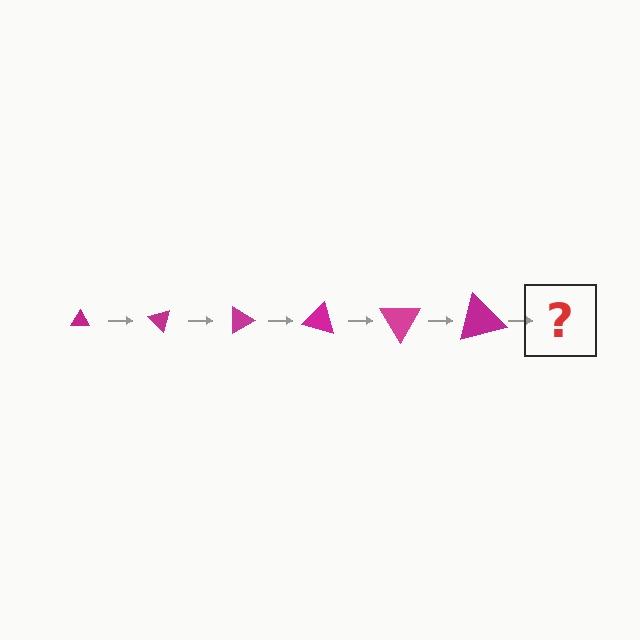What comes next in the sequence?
The next element should be a triangle, larger than the previous one and rotated 270 degrees from the start.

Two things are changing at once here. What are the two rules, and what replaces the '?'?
The two rules are that the triangle grows larger each step and it rotates 45 degrees each step. The '?' should be a triangle, larger than the previous one and rotated 270 degrees from the start.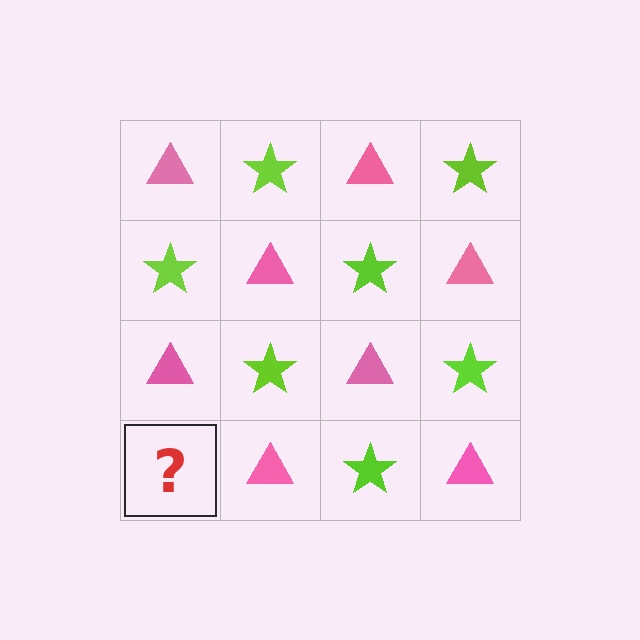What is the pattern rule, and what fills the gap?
The rule is that it alternates pink triangle and lime star in a checkerboard pattern. The gap should be filled with a lime star.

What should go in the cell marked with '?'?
The missing cell should contain a lime star.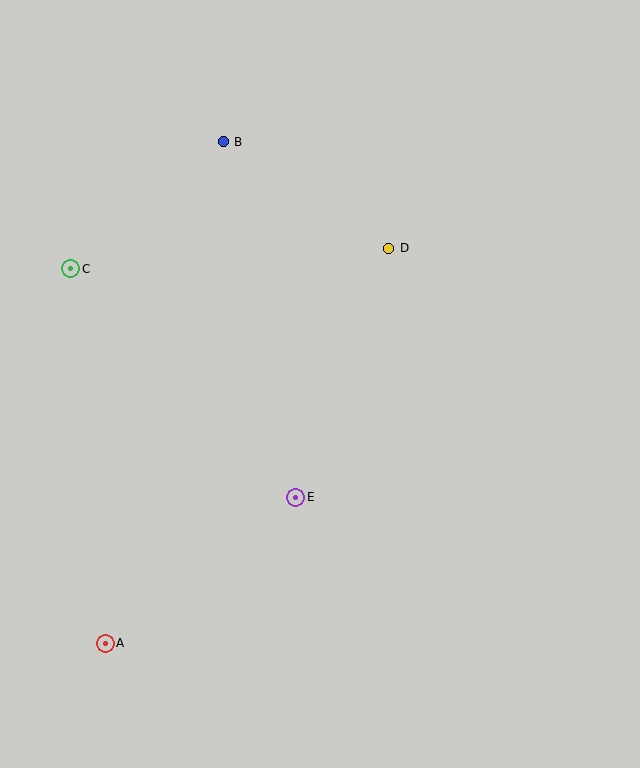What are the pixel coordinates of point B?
Point B is at (223, 142).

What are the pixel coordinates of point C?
Point C is at (71, 269).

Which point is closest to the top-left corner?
Point B is closest to the top-left corner.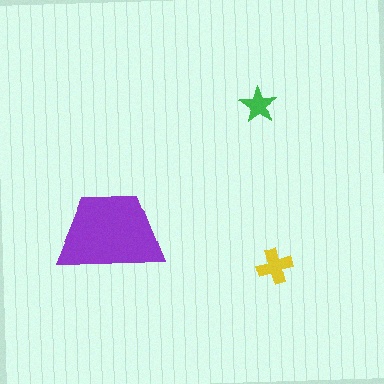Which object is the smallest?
The green star.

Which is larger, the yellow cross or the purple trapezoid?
The purple trapezoid.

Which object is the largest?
The purple trapezoid.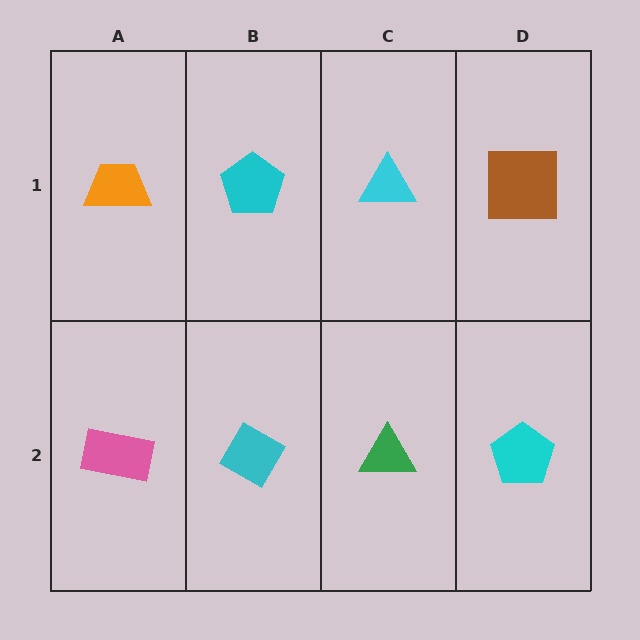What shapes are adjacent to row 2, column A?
An orange trapezoid (row 1, column A), a cyan diamond (row 2, column B).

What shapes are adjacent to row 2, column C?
A cyan triangle (row 1, column C), a cyan diamond (row 2, column B), a cyan pentagon (row 2, column D).